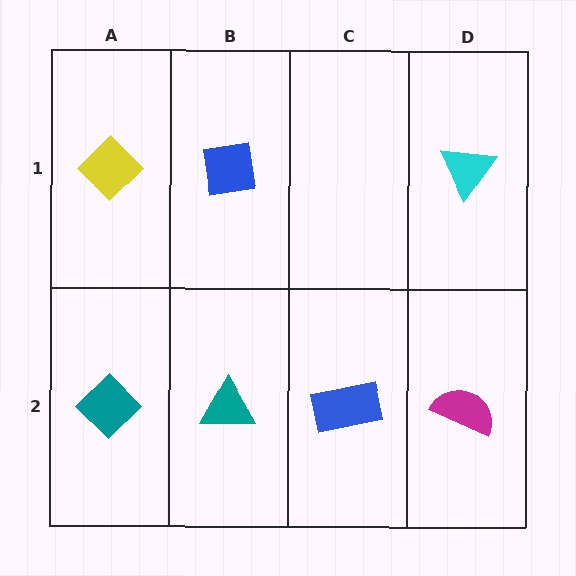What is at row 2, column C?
A blue rectangle.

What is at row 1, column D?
A cyan triangle.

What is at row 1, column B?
A blue square.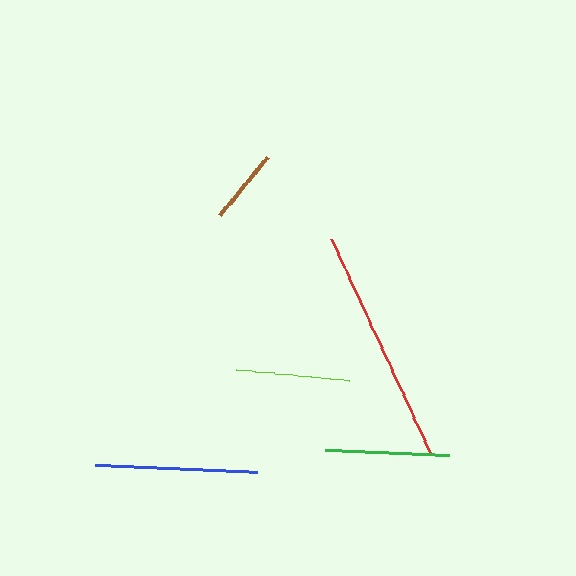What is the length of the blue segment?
The blue segment is approximately 162 pixels long.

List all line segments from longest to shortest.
From longest to shortest: red, blue, green, lime, brown.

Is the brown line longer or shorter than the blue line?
The blue line is longer than the brown line.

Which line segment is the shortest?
The brown line is the shortest at approximately 76 pixels.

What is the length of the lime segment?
The lime segment is approximately 113 pixels long.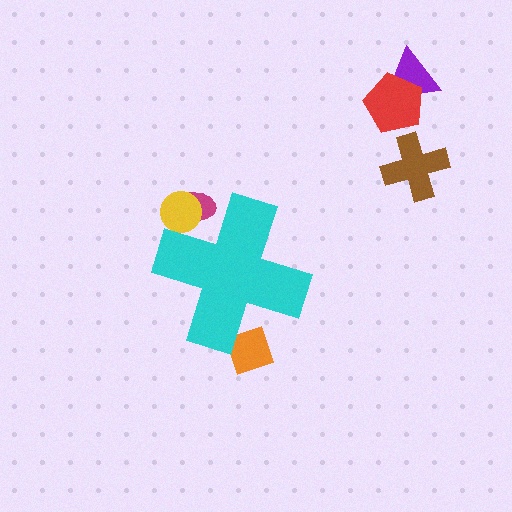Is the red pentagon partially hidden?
No, the red pentagon is fully visible.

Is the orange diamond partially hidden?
Yes, the orange diamond is partially hidden behind the cyan cross.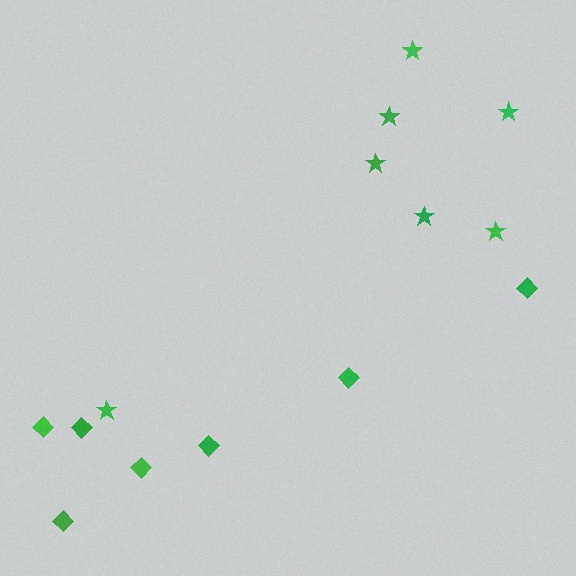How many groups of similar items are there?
There are 2 groups: one group of stars (7) and one group of diamonds (7).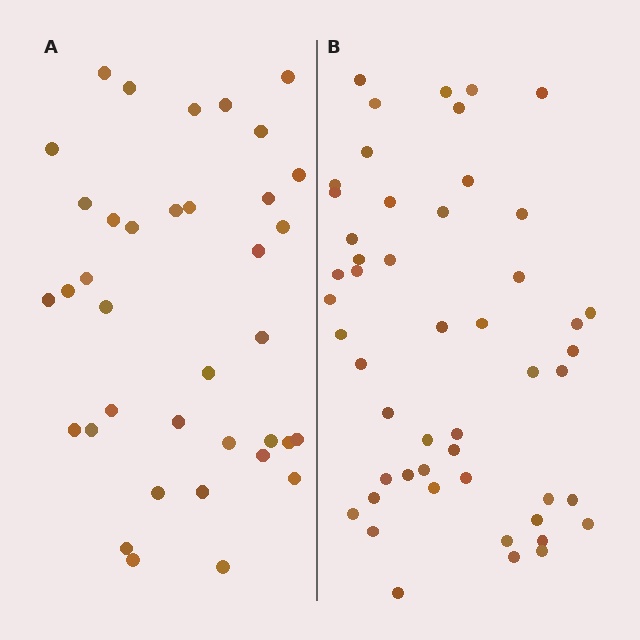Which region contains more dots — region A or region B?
Region B (the right region) has more dots.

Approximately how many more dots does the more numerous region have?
Region B has approximately 15 more dots than region A.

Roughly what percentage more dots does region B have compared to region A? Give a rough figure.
About 35% more.